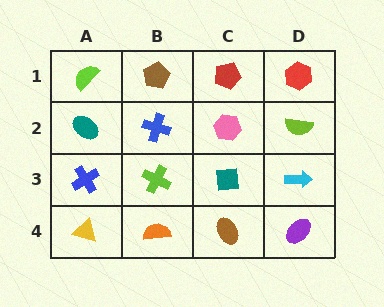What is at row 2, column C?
A pink hexagon.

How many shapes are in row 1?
4 shapes.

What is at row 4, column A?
A yellow triangle.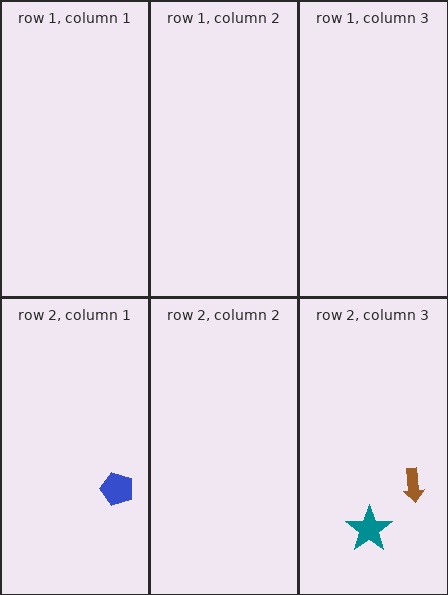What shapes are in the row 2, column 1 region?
The blue pentagon.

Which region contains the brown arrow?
The row 2, column 3 region.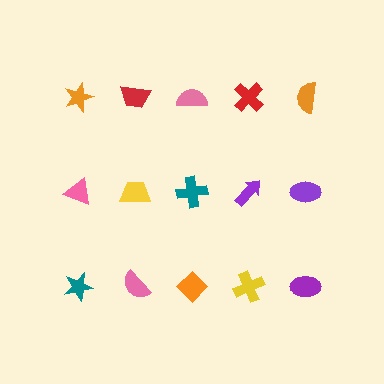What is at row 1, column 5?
An orange semicircle.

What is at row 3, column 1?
A teal star.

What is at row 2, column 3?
A teal cross.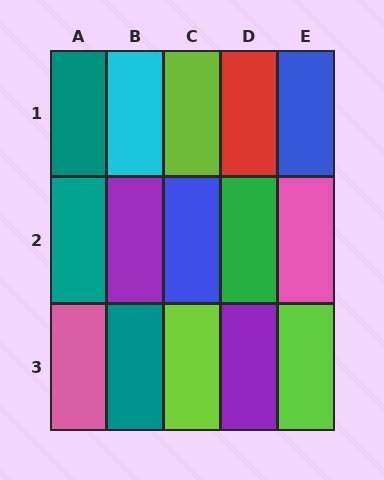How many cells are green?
1 cell is green.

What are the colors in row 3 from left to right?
Pink, teal, lime, purple, lime.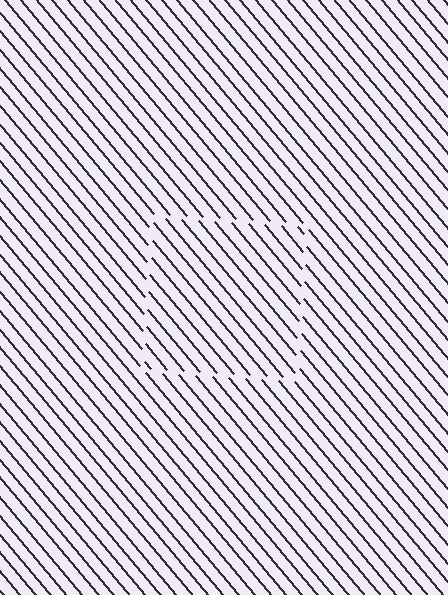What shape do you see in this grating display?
An illusory square. The interior of the shape contains the same grating, shifted by half a period — the contour is defined by the phase discontinuity where line-ends from the inner and outer gratings abut.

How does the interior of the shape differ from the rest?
The interior of the shape contains the same grating, shifted by half a period — the contour is defined by the phase discontinuity where line-ends from the inner and outer gratings abut.